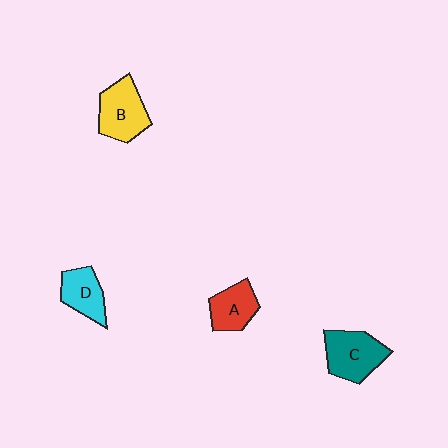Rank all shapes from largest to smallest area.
From largest to smallest: C (teal), B (yellow), D (cyan), A (red).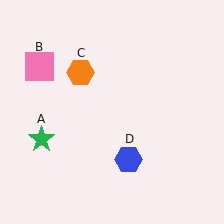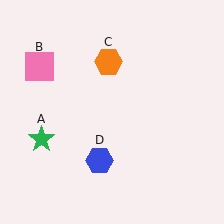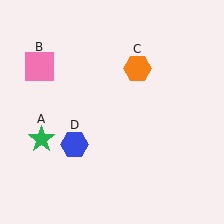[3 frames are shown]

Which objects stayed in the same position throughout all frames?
Green star (object A) and pink square (object B) remained stationary.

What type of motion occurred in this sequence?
The orange hexagon (object C), blue hexagon (object D) rotated clockwise around the center of the scene.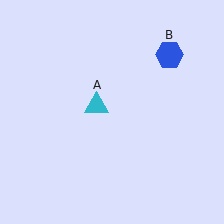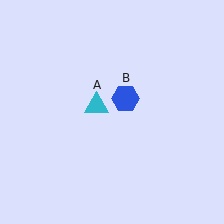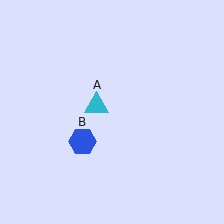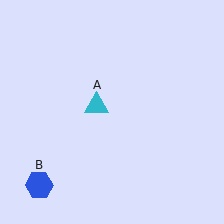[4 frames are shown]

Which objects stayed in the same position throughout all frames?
Cyan triangle (object A) remained stationary.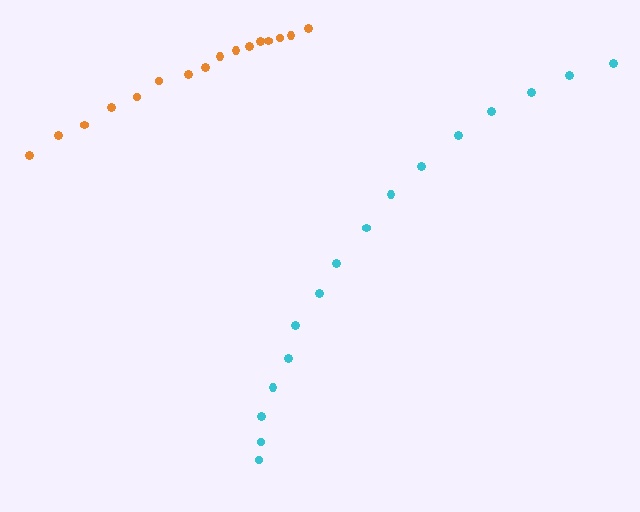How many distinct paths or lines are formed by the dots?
There are 2 distinct paths.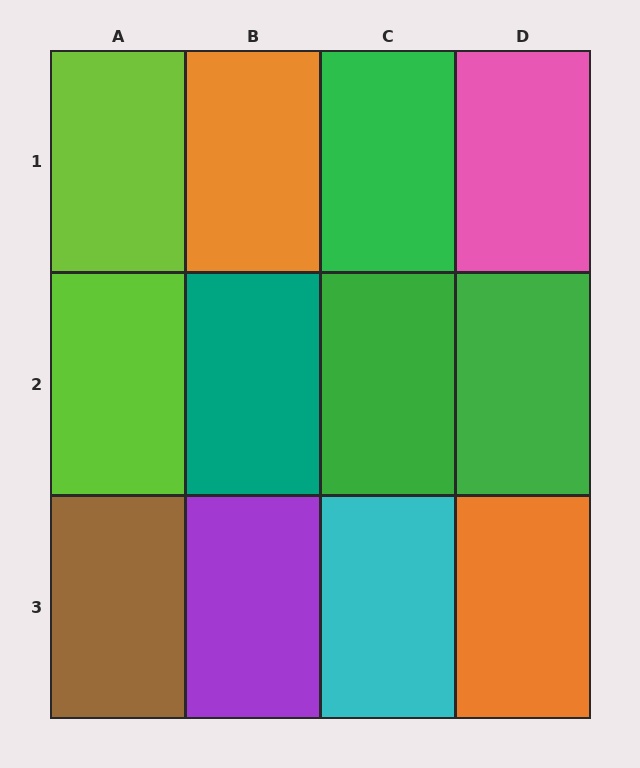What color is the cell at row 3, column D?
Orange.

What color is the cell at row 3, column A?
Brown.